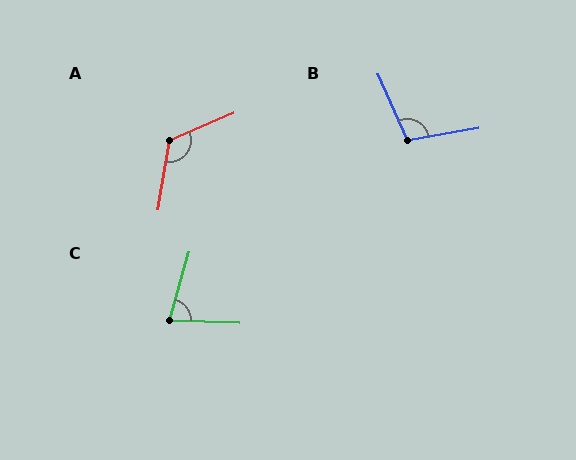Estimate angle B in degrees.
Approximately 104 degrees.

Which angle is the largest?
A, at approximately 123 degrees.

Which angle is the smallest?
C, at approximately 77 degrees.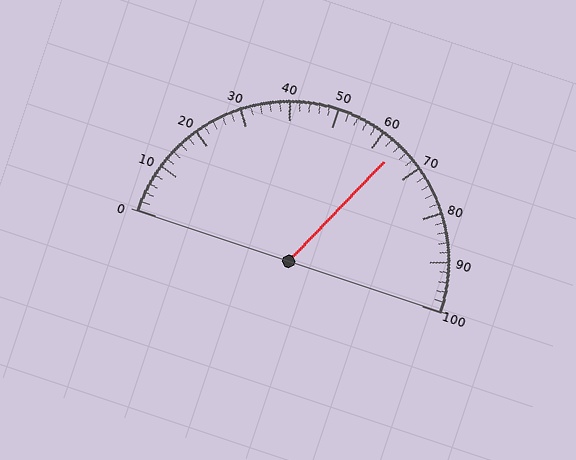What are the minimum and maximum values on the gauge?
The gauge ranges from 0 to 100.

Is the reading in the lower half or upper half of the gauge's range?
The reading is in the upper half of the range (0 to 100).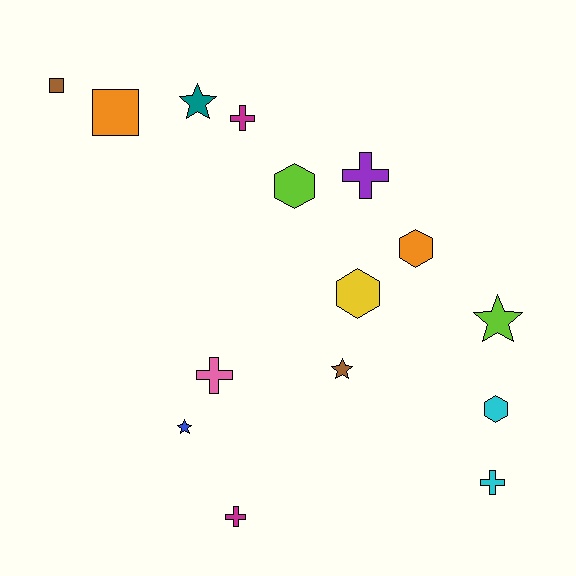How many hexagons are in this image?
There are 4 hexagons.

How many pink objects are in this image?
There is 1 pink object.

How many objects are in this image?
There are 15 objects.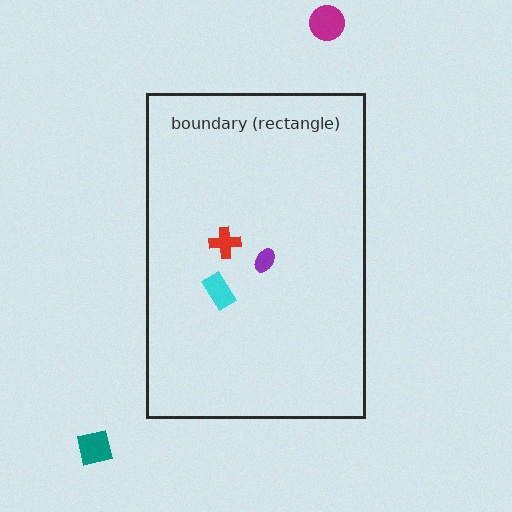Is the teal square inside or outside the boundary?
Outside.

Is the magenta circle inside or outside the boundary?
Outside.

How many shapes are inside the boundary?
3 inside, 2 outside.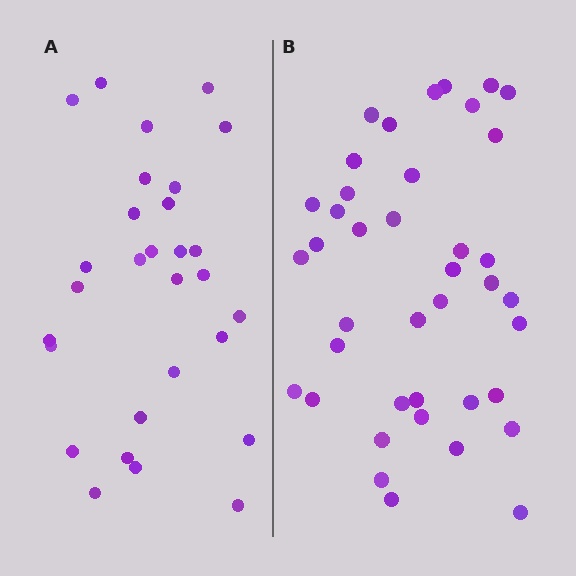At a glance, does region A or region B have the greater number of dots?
Region B (the right region) has more dots.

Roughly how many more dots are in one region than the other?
Region B has roughly 12 or so more dots than region A.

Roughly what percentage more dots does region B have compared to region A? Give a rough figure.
About 40% more.